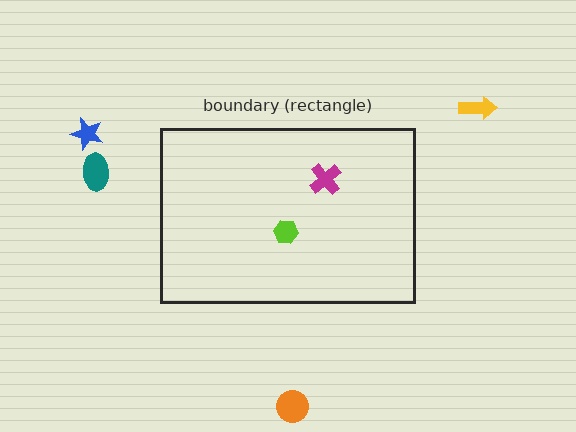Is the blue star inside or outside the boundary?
Outside.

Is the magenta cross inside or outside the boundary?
Inside.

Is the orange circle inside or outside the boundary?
Outside.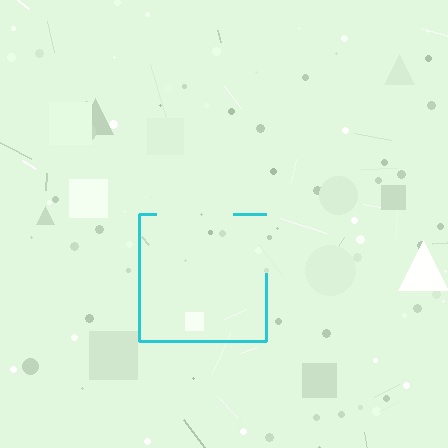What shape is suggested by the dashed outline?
The dashed outline suggests a square.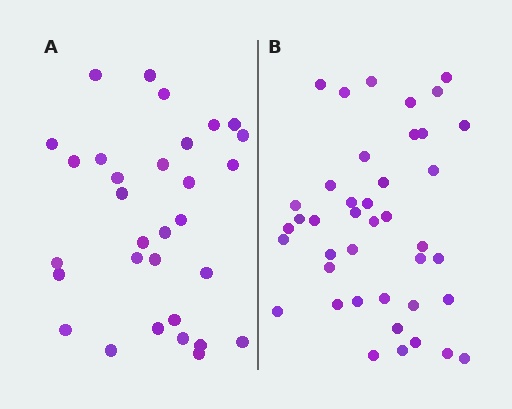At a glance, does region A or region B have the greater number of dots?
Region B (the right region) has more dots.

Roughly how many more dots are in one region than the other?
Region B has roughly 10 or so more dots than region A.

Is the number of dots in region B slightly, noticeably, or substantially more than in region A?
Region B has noticeably more, but not dramatically so. The ratio is roughly 1.3 to 1.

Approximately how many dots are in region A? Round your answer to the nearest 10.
About 30 dots. (The exact count is 31, which rounds to 30.)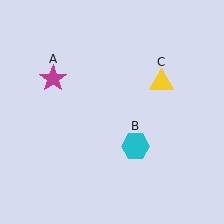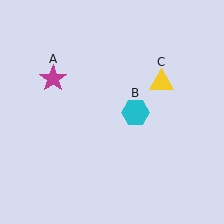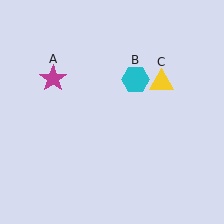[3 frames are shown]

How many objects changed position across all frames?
1 object changed position: cyan hexagon (object B).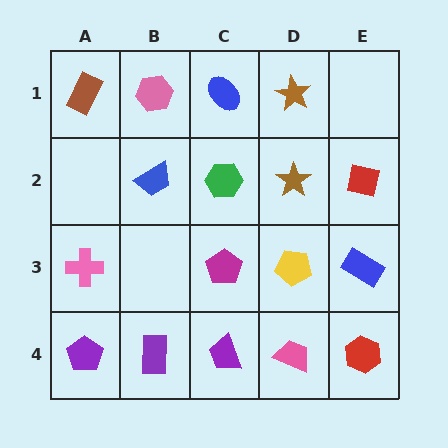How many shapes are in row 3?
4 shapes.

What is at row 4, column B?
A purple rectangle.